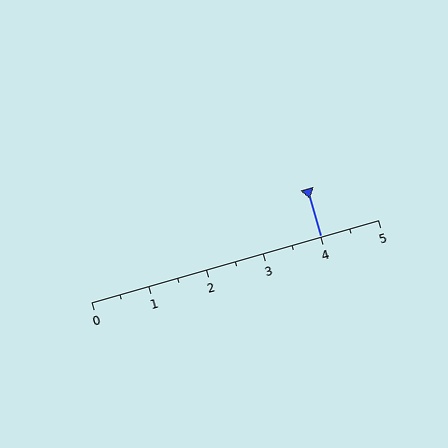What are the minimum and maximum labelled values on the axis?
The axis runs from 0 to 5.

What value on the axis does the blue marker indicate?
The marker indicates approximately 4.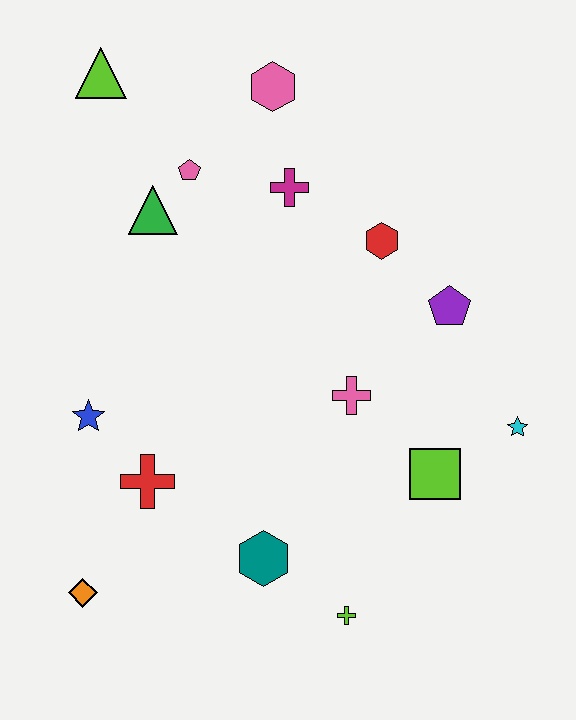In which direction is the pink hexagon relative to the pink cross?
The pink hexagon is above the pink cross.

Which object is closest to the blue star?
The red cross is closest to the blue star.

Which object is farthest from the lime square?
The lime triangle is farthest from the lime square.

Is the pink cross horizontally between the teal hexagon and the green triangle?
No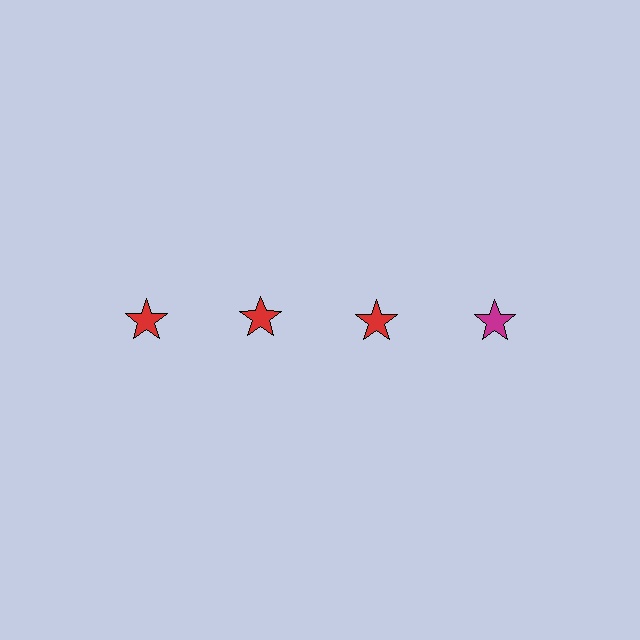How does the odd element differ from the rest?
It has a different color: magenta instead of red.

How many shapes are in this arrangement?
There are 4 shapes arranged in a grid pattern.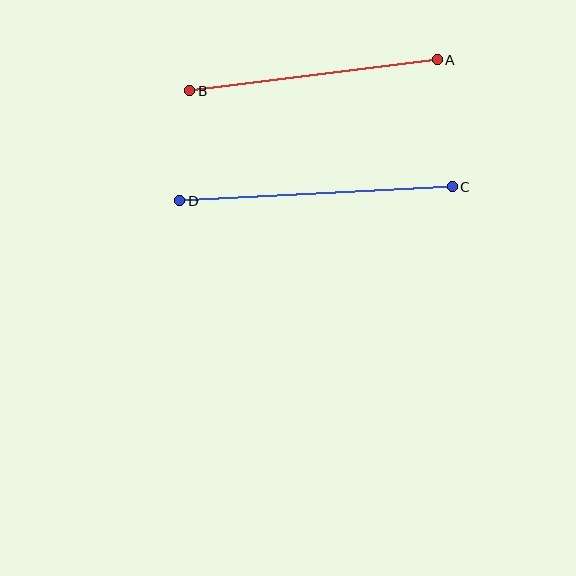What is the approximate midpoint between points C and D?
The midpoint is at approximately (316, 194) pixels.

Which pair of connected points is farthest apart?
Points C and D are farthest apart.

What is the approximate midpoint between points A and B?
The midpoint is at approximately (314, 75) pixels.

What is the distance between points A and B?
The distance is approximately 249 pixels.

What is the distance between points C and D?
The distance is approximately 273 pixels.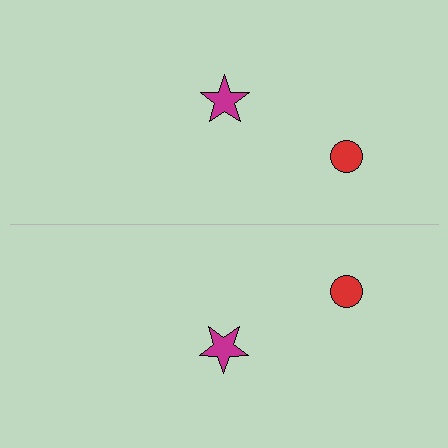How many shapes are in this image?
There are 4 shapes in this image.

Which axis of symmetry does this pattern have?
The pattern has a horizontal axis of symmetry running through the center of the image.